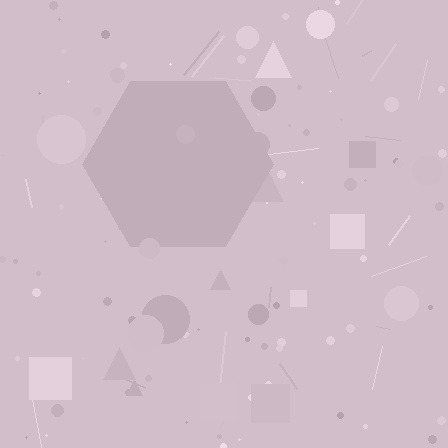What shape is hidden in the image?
A hexagon is hidden in the image.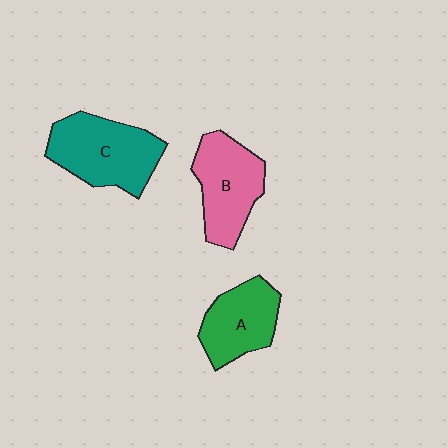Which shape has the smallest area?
Shape A (green).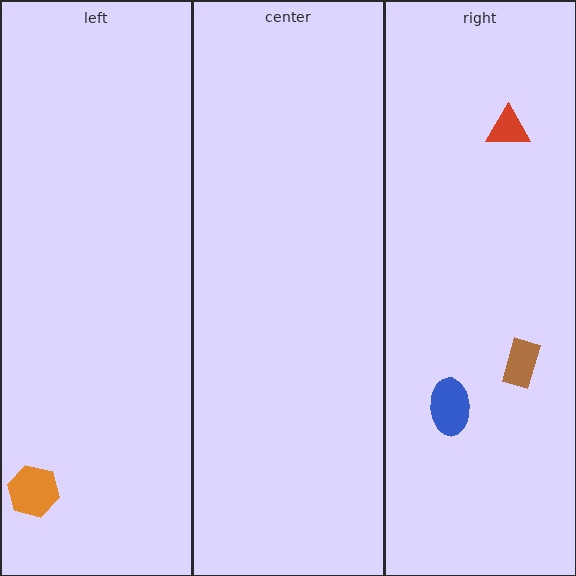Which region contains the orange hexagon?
The left region.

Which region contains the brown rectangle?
The right region.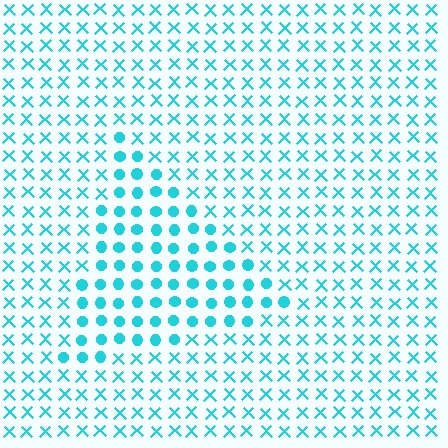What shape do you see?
I see a triangle.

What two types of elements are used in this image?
The image uses circles inside the triangle region and X marks outside it.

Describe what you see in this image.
The image is filled with small cyan elements arranged in a uniform grid. A triangle-shaped region contains circles, while the surrounding area contains X marks. The boundary is defined purely by the change in element shape.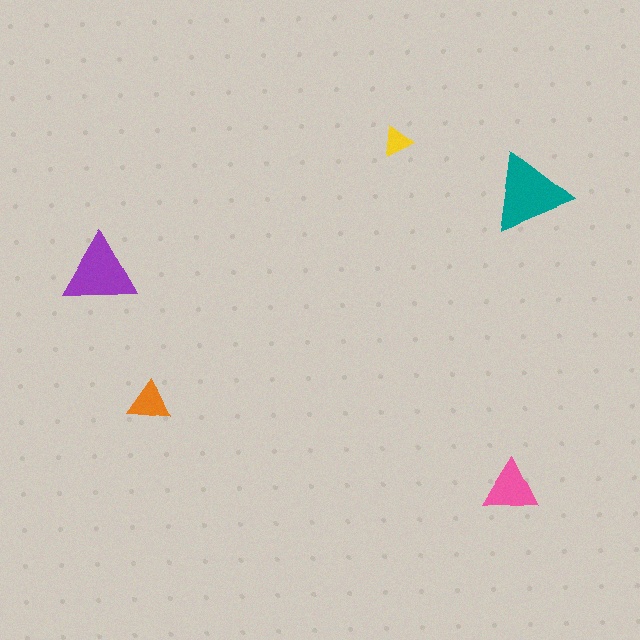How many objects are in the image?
There are 5 objects in the image.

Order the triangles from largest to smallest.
the teal one, the purple one, the pink one, the orange one, the yellow one.